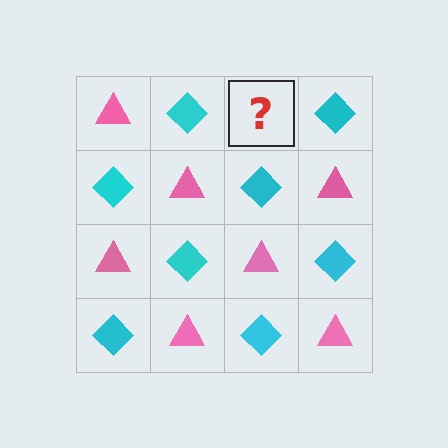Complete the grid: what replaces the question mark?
The question mark should be replaced with a pink triangle.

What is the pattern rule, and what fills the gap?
The rule is that it alternates pink triangle and cyan diamond in a checkerboard pattern. The gap should be filled with a pink triangle.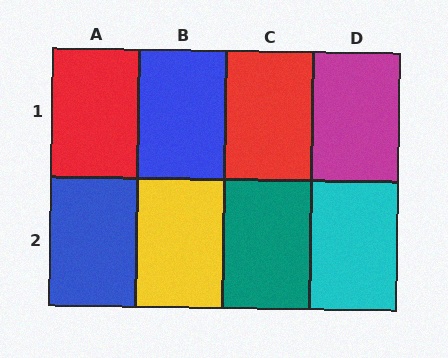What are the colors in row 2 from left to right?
Blue, yellow, teal, cyan.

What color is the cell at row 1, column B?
Blue.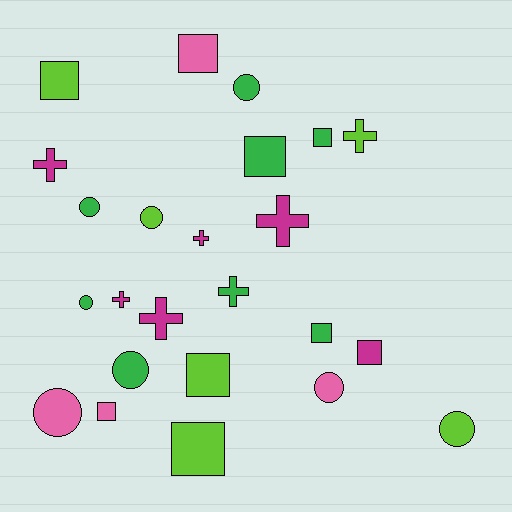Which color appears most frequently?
Green, with 8 objects.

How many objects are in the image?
There are 24 objects.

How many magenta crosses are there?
There are 5 magenta crosses.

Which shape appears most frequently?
Square, with 9 objects.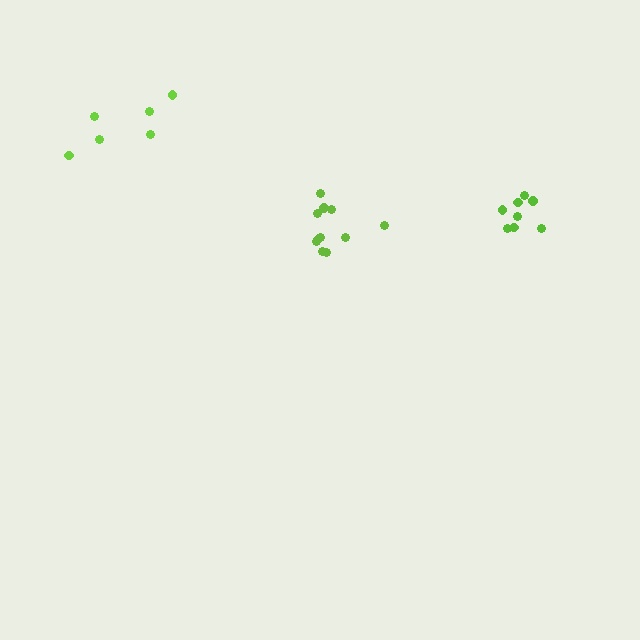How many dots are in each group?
Group 1: 11 dots, Group 2: 6 dots, Group 3: 8 dots (25 total).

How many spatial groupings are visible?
There are 3 spatial groupings.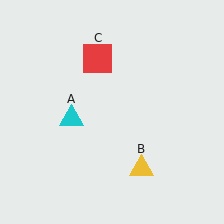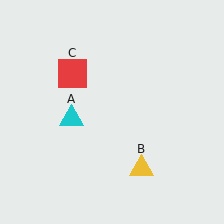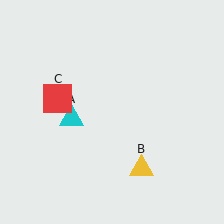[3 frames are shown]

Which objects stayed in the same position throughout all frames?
Cyan triangle (object A) and yellow triangle (object B) remained stationary.